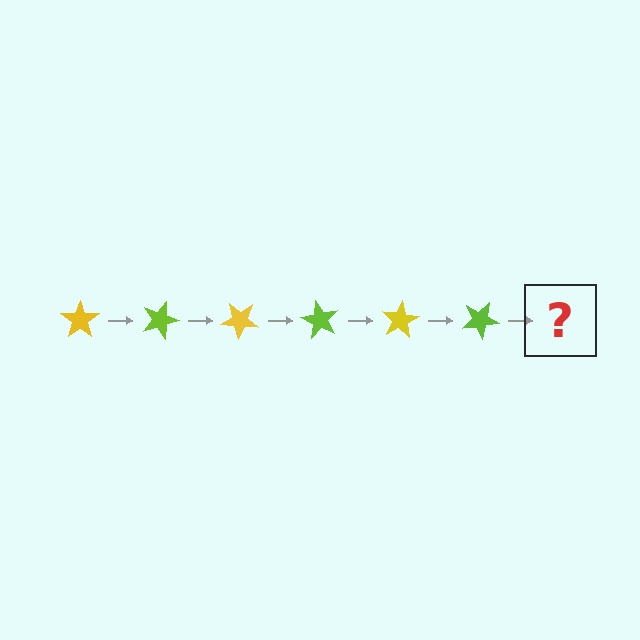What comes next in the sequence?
The next element should be a yellow star, rotated 120 degrees from the start.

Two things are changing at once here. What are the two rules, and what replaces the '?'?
The two rules are that it rotates 20 degrees each step and the color cycles through yellow and lime. The '?' should be a yellow star, rotated 120 degrees from the start.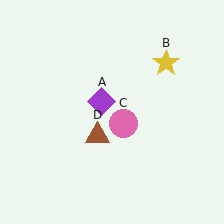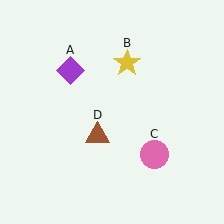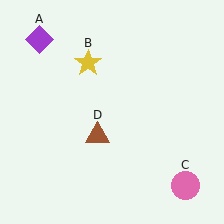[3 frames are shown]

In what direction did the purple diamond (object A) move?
The purple diamond (object A) moved up and to the left.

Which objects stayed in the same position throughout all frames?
Brown triangle (object D) remained stationary.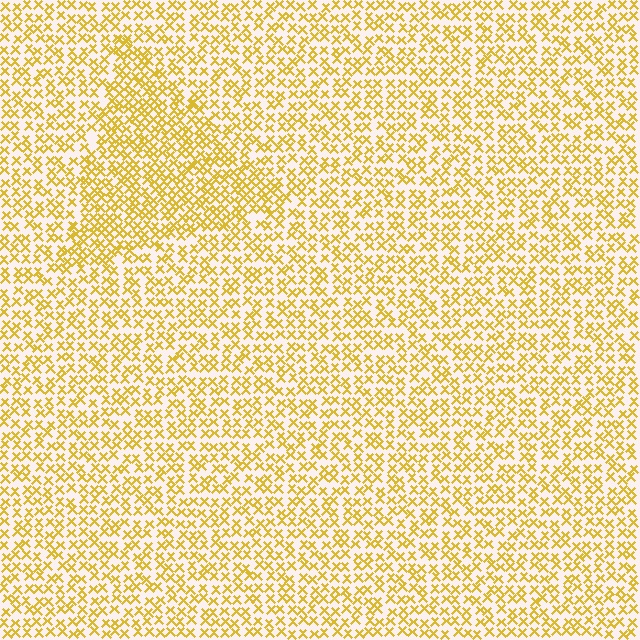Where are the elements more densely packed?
The elements are more densely packed inside the triangle boundary.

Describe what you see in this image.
The image contains small yellow elements arranged at two different densities. A triangle-shaped region is visible where the elements are more densely packed than the surrounding area.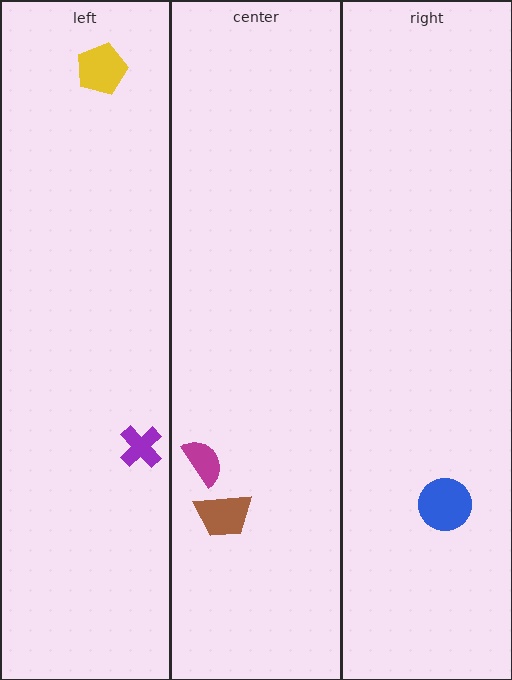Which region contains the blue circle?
The right region.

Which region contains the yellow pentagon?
The left region.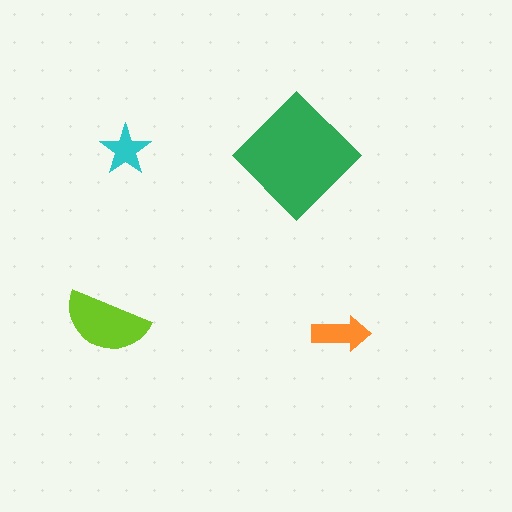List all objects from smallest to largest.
The cyan star, the orange arrow, the lime semicircle, the green diamond.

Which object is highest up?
The cyan star is topmost.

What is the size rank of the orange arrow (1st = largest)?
3rd.